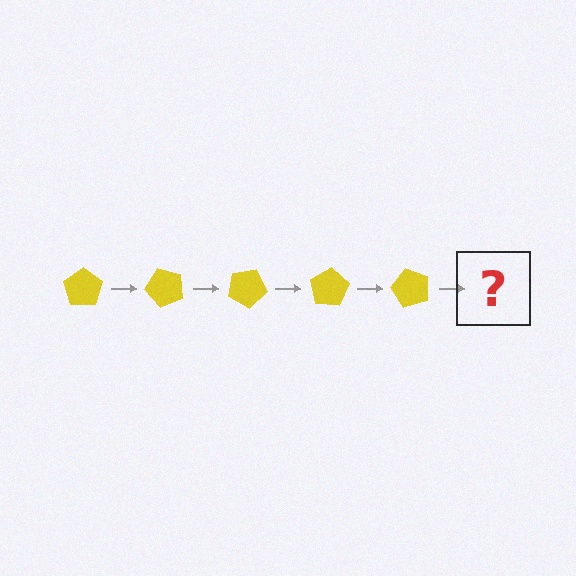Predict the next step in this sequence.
The next step is a yellow pentagon rotated 250 degrees.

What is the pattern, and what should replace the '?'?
The pattern is that the pentagon rotates 50 degrees each step. The '?' should be a yellow pentagon rotated 250 degrees.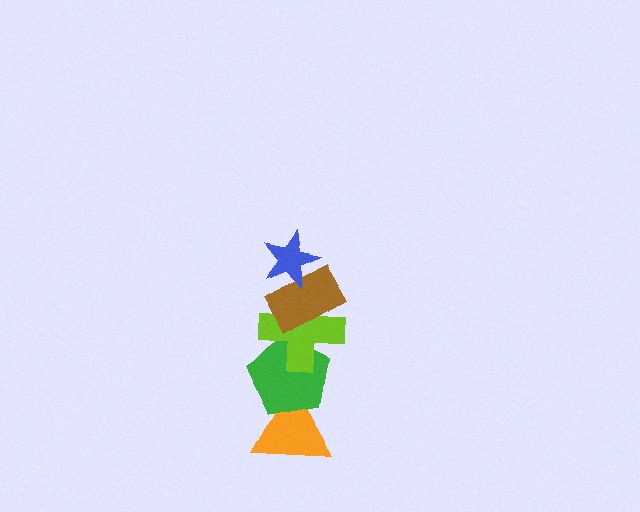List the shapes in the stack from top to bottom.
From top to bottom: the blue star, the brown rectangle, the lime cross, the green pentagon, the orange triangle.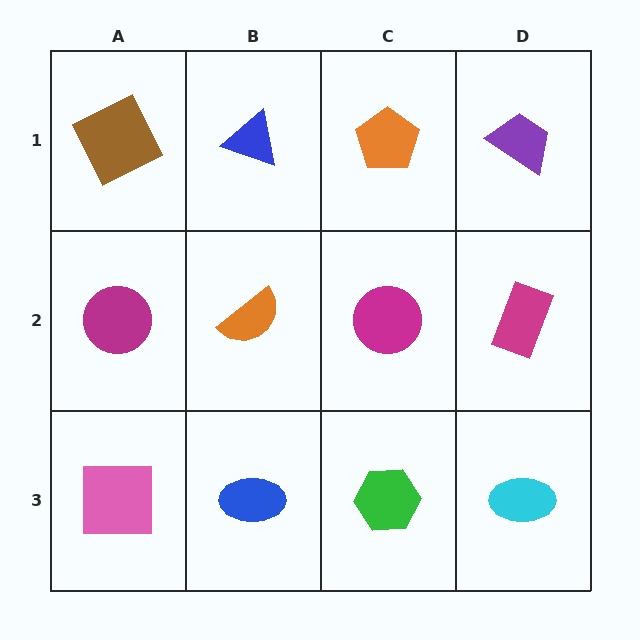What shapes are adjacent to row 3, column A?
A magenta circle (row 2, column A), a blue ellipse (row 3, column B).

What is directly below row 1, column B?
An orange semicircle.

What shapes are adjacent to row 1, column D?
A magenta rectangle (row 2, column D), an orange pentagon (row 1, column C).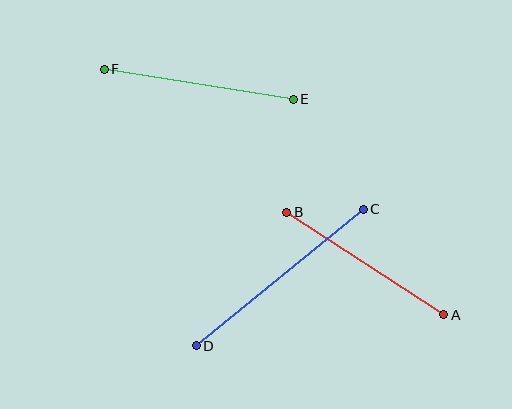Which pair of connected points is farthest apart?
Points C and D are farthest apart.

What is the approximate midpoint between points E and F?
The midpoint is at approximately (199, 84) pixels.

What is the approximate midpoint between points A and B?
The midpoint is at approximately (365, 263) pixels.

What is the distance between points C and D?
The distance is approximately 216 pixels.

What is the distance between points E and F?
The distance is approximately 192 pixels.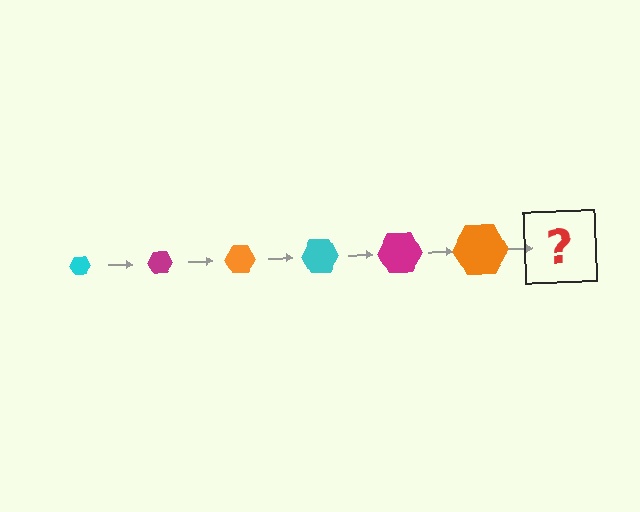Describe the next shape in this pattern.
It should be a cyan hexagon, larger than the previous one.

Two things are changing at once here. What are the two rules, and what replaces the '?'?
The two rules are that the hexagon grows larger each step and the color cycles through cyan, magenta, and orange. The '?' should be a cyan hexagon, larger than the previous one.